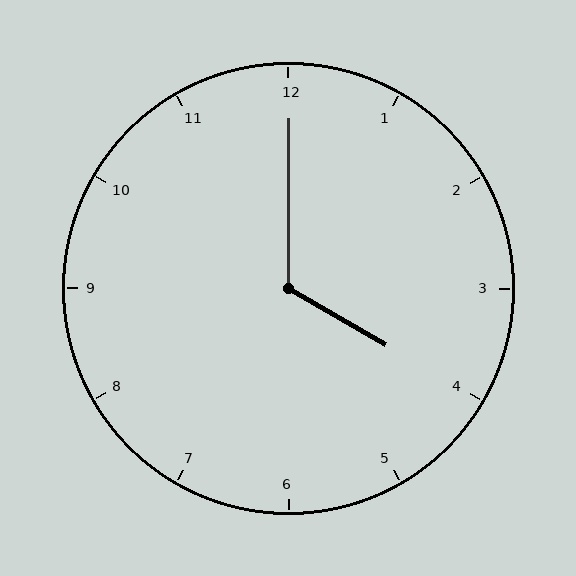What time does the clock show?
4:00.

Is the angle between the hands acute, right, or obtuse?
It is obtuse.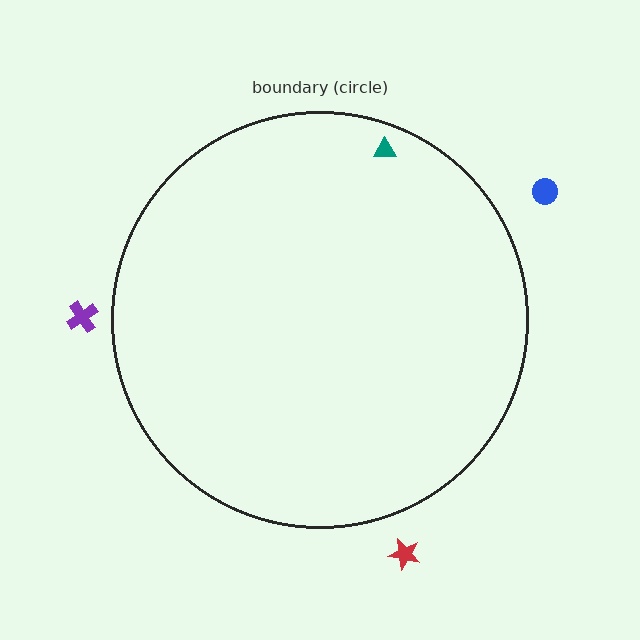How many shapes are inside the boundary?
1 inside, 3 outside.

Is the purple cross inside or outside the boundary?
Outside.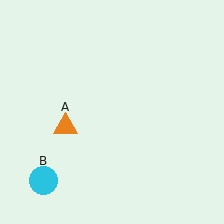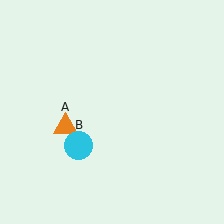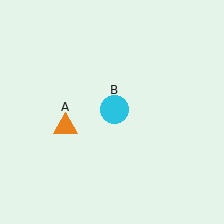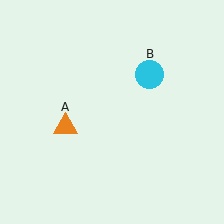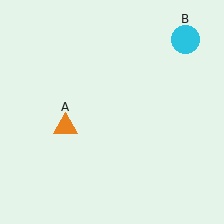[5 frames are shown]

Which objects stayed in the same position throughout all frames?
Orange triangle (object A) remained stationary.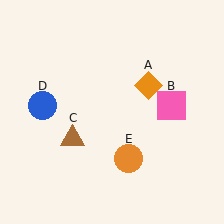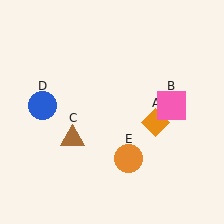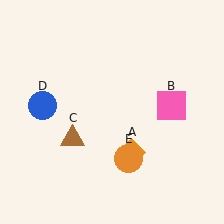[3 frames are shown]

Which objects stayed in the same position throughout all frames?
Pink square (object B) and brown triangle (object C) and blue circle (object D) and orange circle (object E) remained stationary.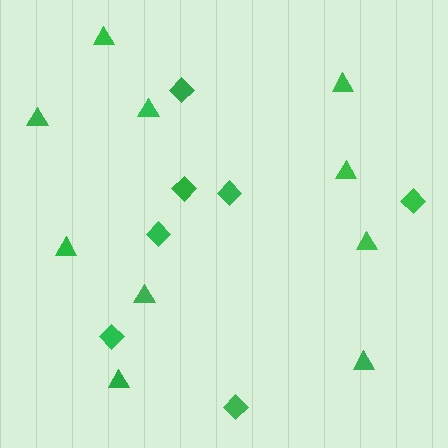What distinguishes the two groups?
There are 2 groups: one group of diamonds (7) and one group of triangles (10).